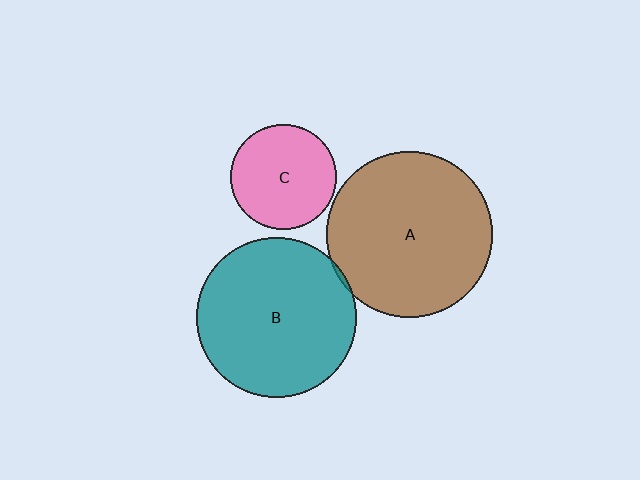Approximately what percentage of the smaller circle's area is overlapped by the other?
Approximately 5%.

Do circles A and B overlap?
Yes.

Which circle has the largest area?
Circle A (brown).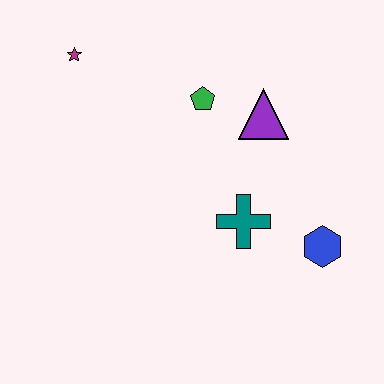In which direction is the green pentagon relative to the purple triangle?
The green pentagon is to the left of the purple triangle.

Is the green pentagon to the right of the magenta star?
Yes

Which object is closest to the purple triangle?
The green pentagon is closest to the purple triangle.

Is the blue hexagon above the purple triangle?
No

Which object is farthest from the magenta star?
The blue hexagon is farthest from the magenta star.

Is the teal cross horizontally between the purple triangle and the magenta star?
Yes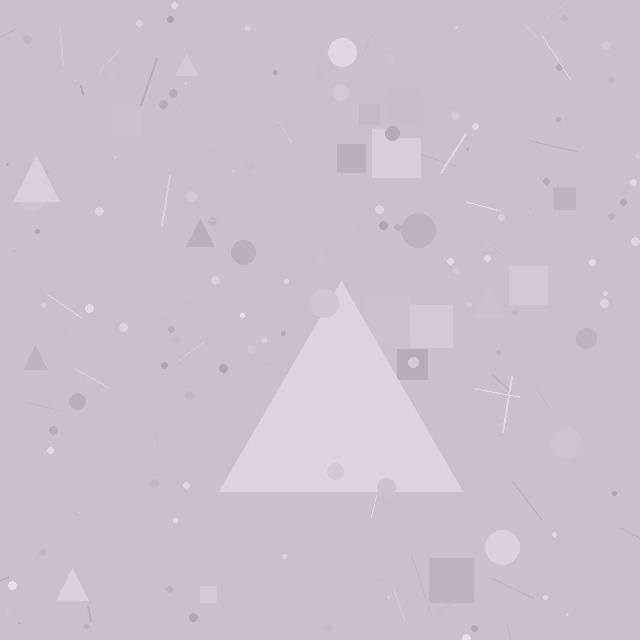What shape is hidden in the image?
A triangle is hidden in the image.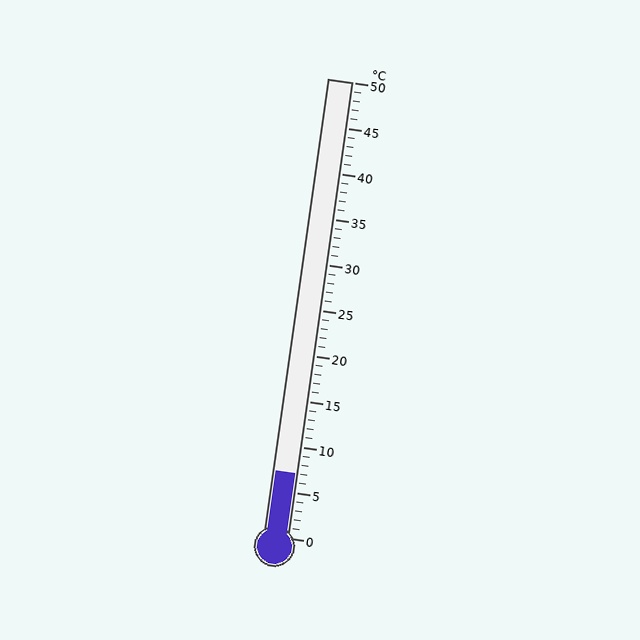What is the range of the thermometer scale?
The thermometer scale ranges from 0°C to 50°C.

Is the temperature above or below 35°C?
The temperature is below 35°C.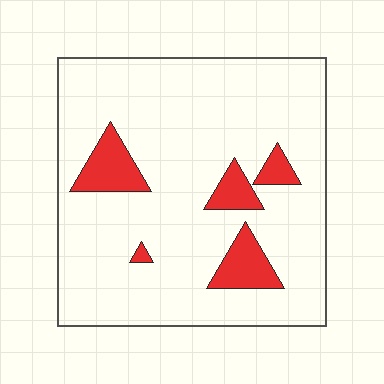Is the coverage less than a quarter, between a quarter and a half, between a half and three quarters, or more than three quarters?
Less than a quarter.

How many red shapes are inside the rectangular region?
5.